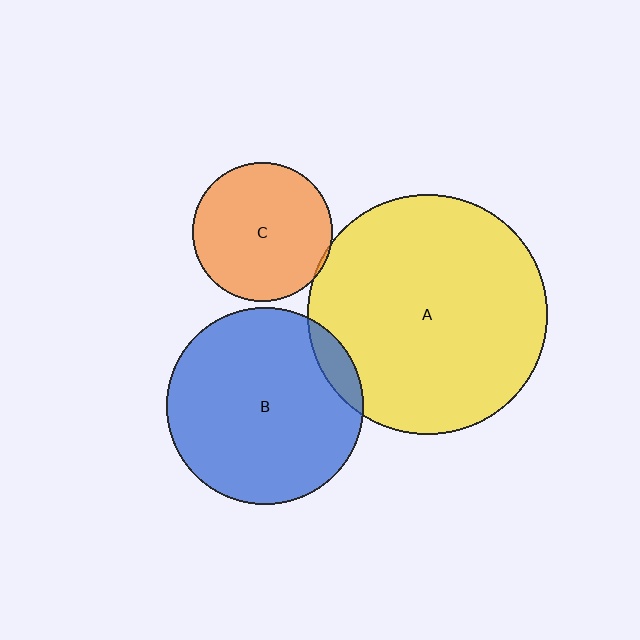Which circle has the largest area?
Circle A (yellow).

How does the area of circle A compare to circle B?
Approximately 1.5 times.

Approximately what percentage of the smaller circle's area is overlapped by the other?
Approximately 10%.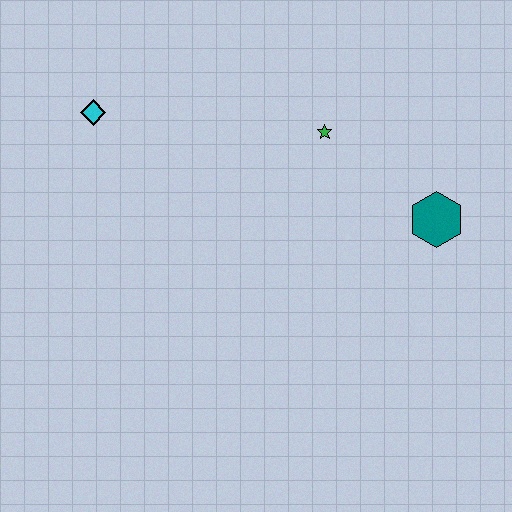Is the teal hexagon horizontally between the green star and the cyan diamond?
No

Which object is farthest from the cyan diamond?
The teal hexagon is farthest from the cyan diamond.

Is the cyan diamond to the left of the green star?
Yes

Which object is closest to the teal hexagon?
The green star is closest to the teal hexagon.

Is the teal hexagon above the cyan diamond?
No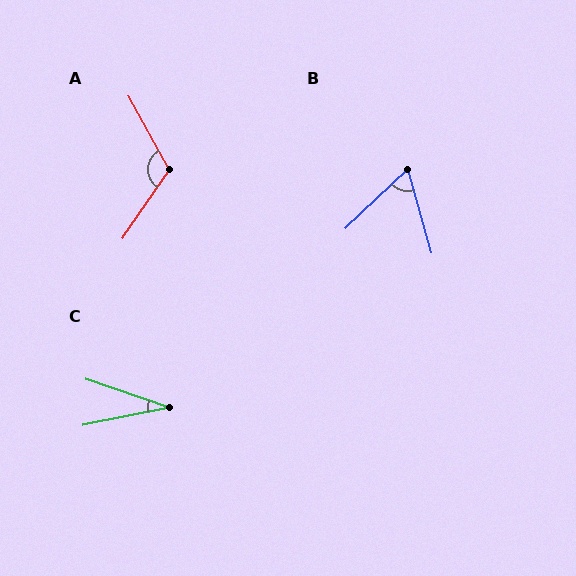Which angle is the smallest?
C, at approximately 30 degrees.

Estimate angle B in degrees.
Approximately 62 degrees.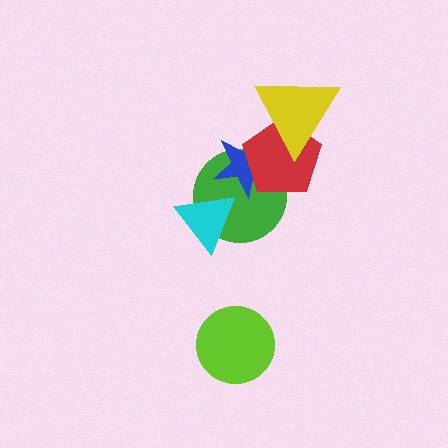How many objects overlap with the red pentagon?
3 objects overlap with the red pentagon.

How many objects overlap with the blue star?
3 objects overlap with the blue star.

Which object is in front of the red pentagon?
The yellow triangle is in front of the red pentagon.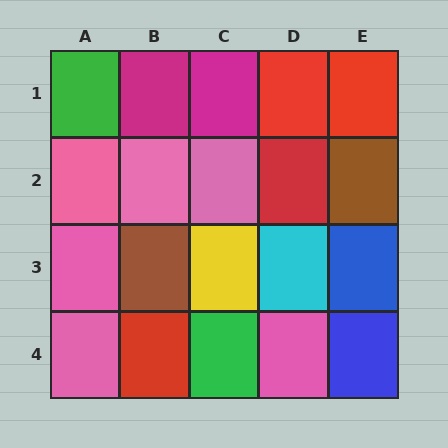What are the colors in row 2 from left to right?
Pink, pink, pink, red, brown.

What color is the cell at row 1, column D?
Red.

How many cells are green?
2 cells are green.